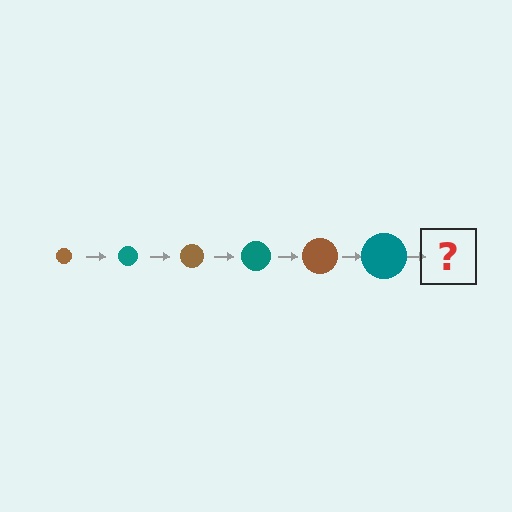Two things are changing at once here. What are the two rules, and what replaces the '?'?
The two rules are that the circle grows larger each step and the color cycles through brown and teal. The '?' should be a brown circle, larger than the previous one.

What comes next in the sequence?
The next element should be a brown circle, larger than the previous one.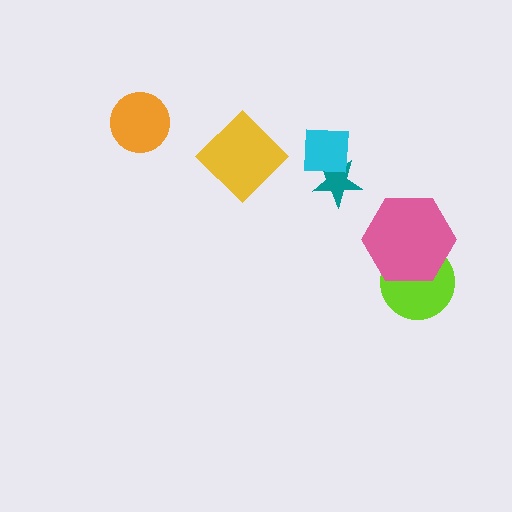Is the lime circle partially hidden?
Yes, it is partially covered by another shape.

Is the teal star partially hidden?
Yes, it is partially covered by another shape.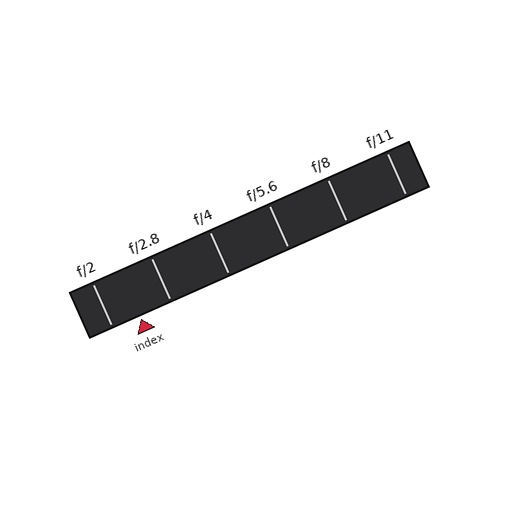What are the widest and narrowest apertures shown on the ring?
The widest aperture shown is f/2 and the narrowest is f/11.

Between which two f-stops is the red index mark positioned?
The index mark is between f/2 and f/2.8.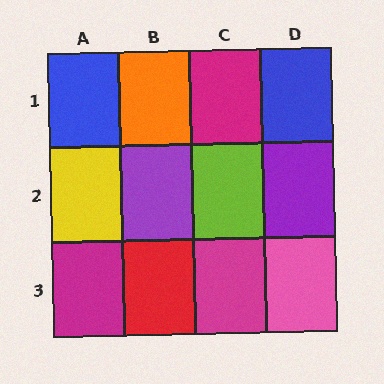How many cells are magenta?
3 cells are magenta.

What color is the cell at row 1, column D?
Blue.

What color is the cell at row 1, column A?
Blue.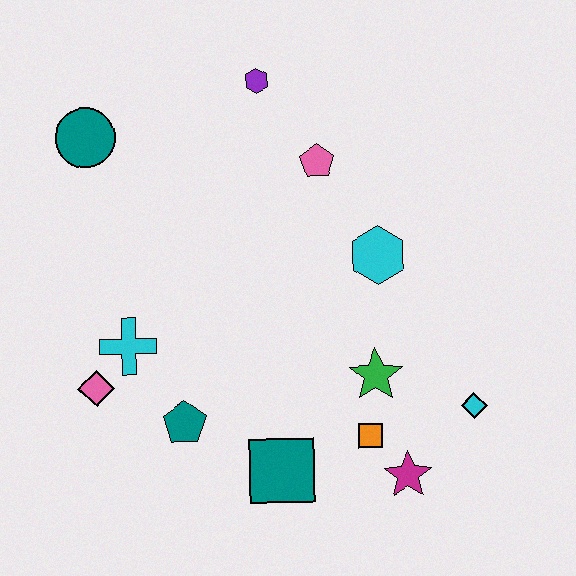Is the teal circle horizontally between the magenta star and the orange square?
No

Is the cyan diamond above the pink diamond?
No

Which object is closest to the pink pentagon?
The purple hexagon is closest to the pink pentagon.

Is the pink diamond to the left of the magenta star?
Yes